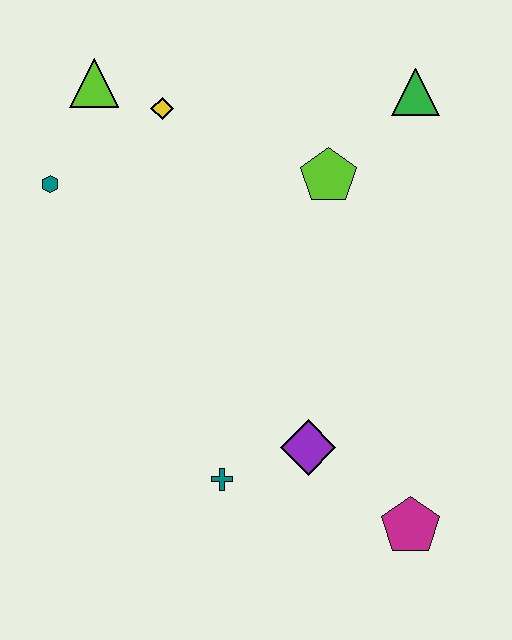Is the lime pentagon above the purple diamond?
Yes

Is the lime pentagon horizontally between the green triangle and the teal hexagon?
Yes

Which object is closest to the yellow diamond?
The lime triangle is closest to the yellow diamond.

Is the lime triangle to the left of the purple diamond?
Yes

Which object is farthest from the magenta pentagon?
The lime triangle is farthest from the magenta pentagon.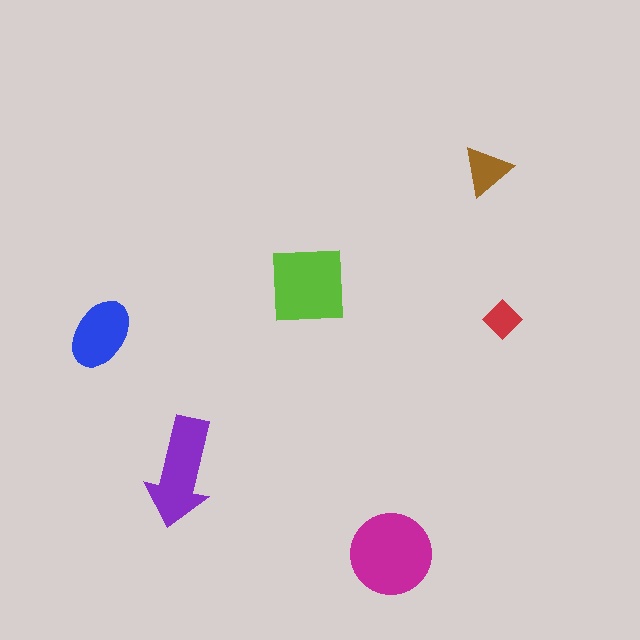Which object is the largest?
The magenta circle.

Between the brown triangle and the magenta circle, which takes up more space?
The magenta circle.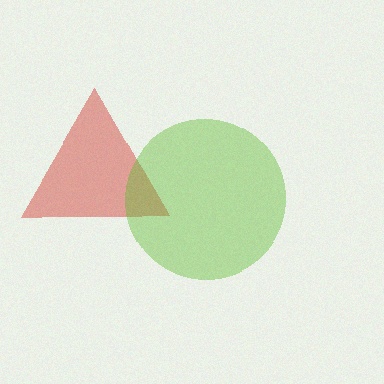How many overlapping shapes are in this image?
There are 2 overlapping shapes in the image.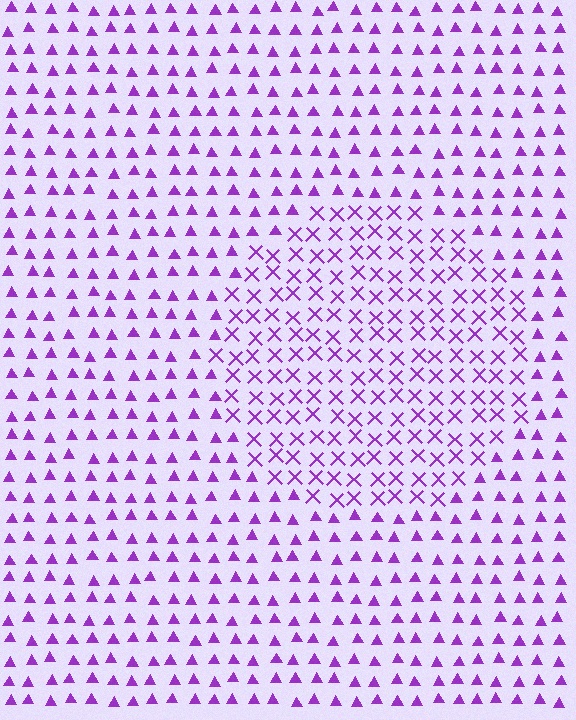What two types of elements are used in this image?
The image uses X marks inside the circle region and triangles outside it.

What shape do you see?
I see a circle.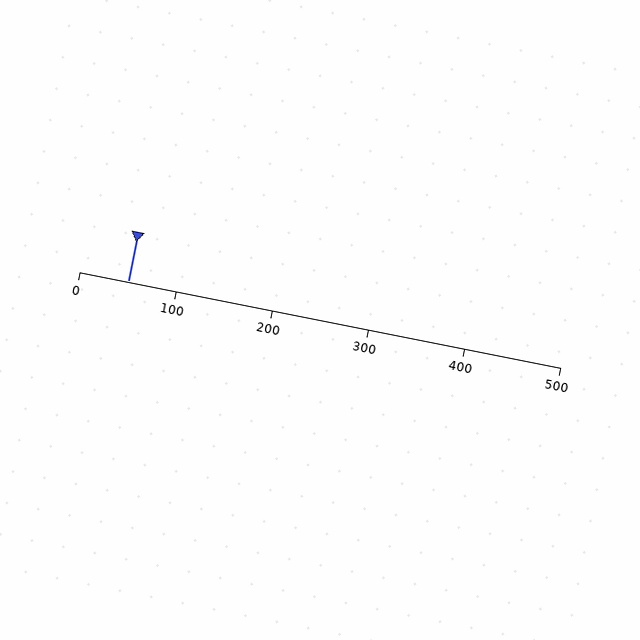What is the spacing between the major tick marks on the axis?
The major ticks are spaced 100 apart.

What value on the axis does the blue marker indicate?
The marker indicates approximately 50.